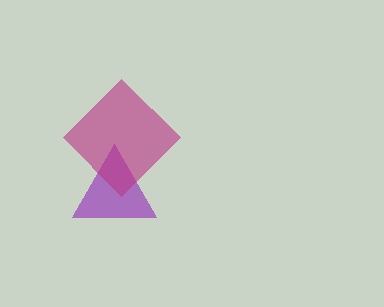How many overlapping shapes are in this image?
There are 2 overlapping shapes in the image.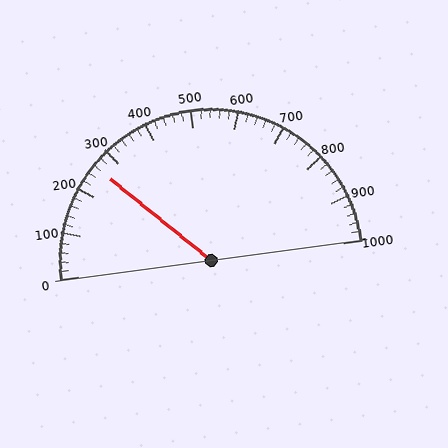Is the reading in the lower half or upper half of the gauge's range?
The reading is in the lower half of the range (0 to 1000).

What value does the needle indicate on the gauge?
The needle indicates approximately 260.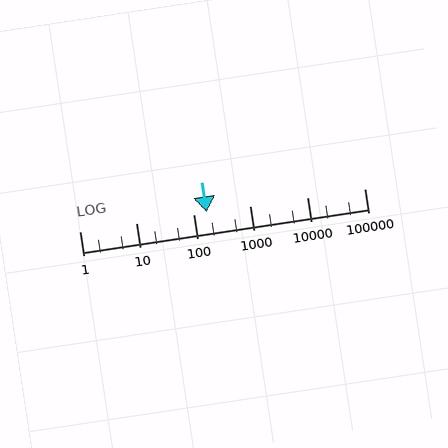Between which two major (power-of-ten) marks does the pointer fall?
The pointer is between 100 and 1000.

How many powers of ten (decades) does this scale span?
The scale spans 5 decades, from 1 to 100000.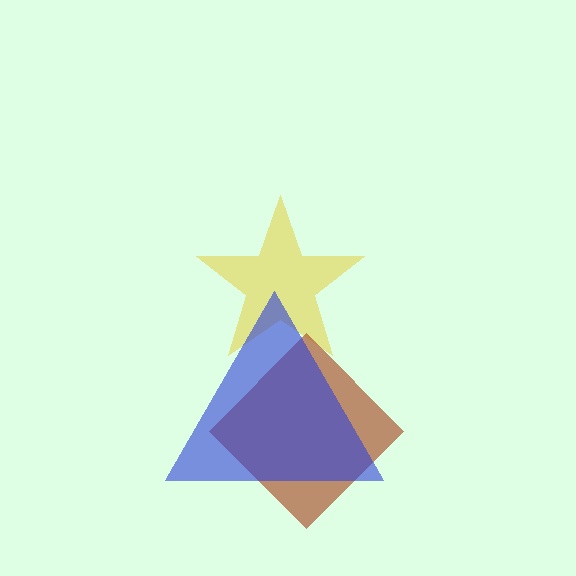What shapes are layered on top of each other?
The layered shapes are: a yellow star, a brown diamond, a blue triangle.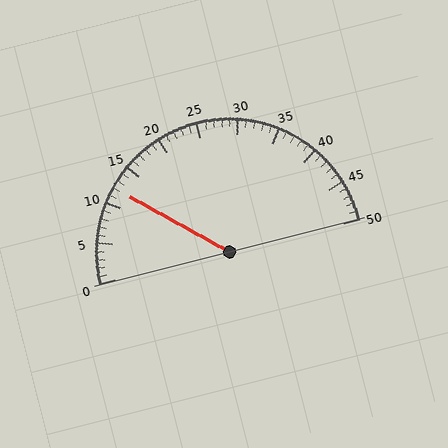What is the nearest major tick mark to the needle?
The nearest major tick mark is 10.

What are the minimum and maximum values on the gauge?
The gauge ranges from 0 to 50.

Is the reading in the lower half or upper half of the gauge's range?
The reading is in the lower half of the range (0 to 50).